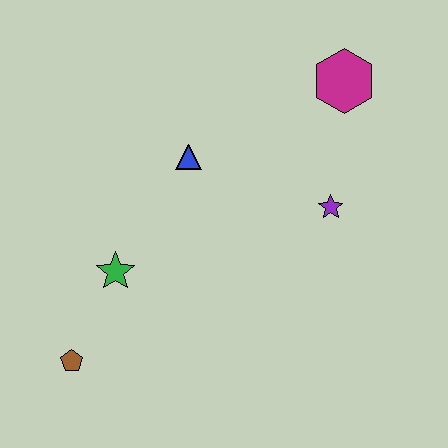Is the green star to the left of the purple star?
Yes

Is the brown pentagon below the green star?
Yes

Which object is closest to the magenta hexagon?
The purple star is closest to the magenta hexagon.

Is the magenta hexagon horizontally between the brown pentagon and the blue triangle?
No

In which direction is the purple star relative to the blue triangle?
The purple star is to the right of the blue triangle.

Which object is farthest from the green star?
The magenta hexagon is farthest from the green star.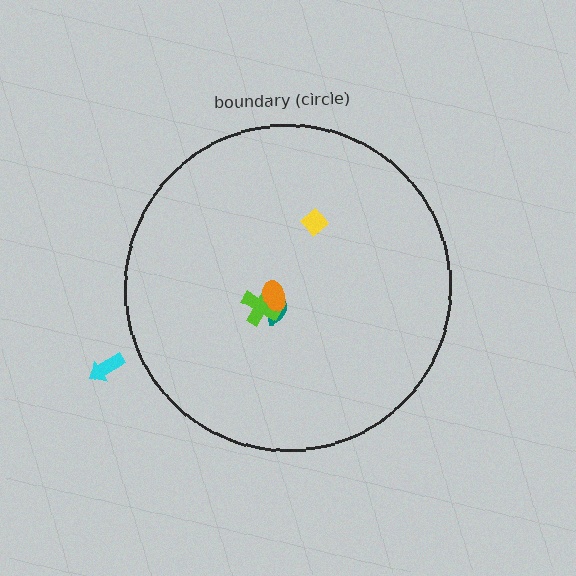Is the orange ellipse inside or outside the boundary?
Inside.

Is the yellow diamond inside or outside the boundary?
Inside.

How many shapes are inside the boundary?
4 inside, 1 outside.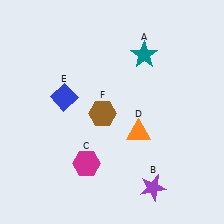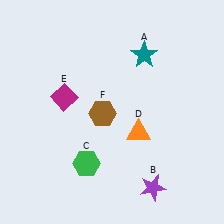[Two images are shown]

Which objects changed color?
C changed from magenta to green. E changed from blue to magenta.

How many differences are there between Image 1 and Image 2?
There are 2 differences between the two images.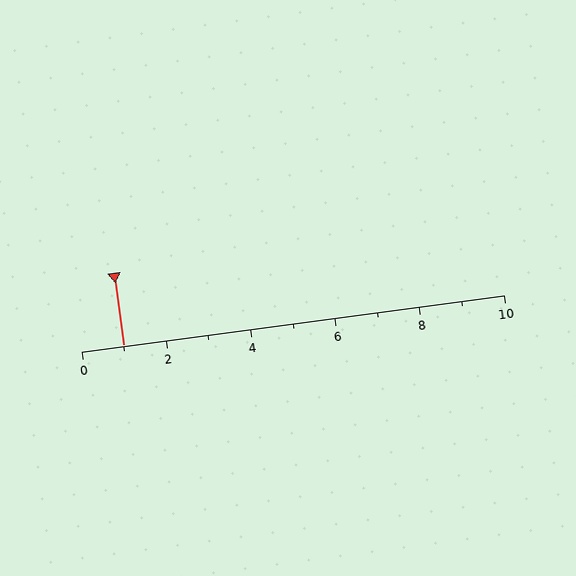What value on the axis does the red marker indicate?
The marker indicates approximately 1.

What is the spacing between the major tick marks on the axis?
The major ticks are spaced 2 apart.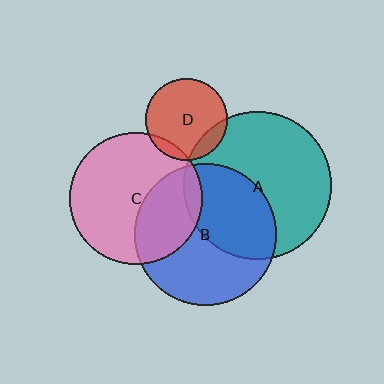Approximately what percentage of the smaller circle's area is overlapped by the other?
Approximately 35%.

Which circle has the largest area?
Circle A (teal).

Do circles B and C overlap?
Yes.